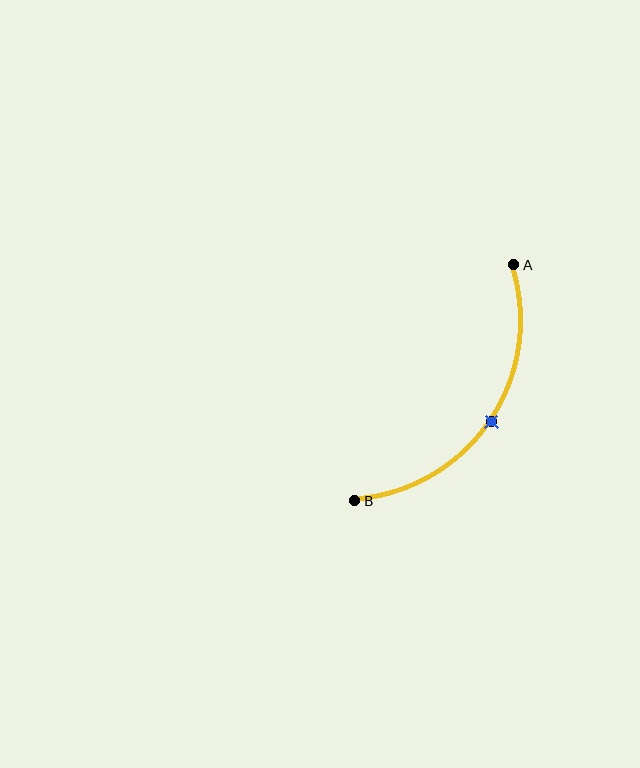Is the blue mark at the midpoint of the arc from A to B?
Yes. The blue mark lies on the arc at equal arc-length from both A and B — it is the arc midpoint.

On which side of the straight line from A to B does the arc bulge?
The arc bulges below and to the right of the straight line connecting A and B.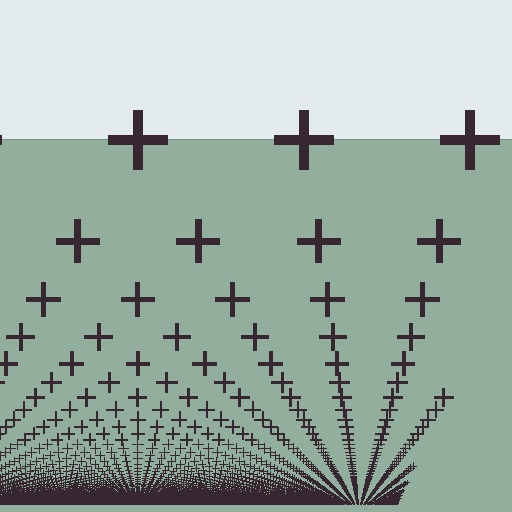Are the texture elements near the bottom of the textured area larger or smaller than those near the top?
Smaller. The gradient is inverted — elements near the bottom are smaller and denser.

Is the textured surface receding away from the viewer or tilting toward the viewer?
The surface appears to tilt toward the viewer. Texture elements get larger and sparser toward the top.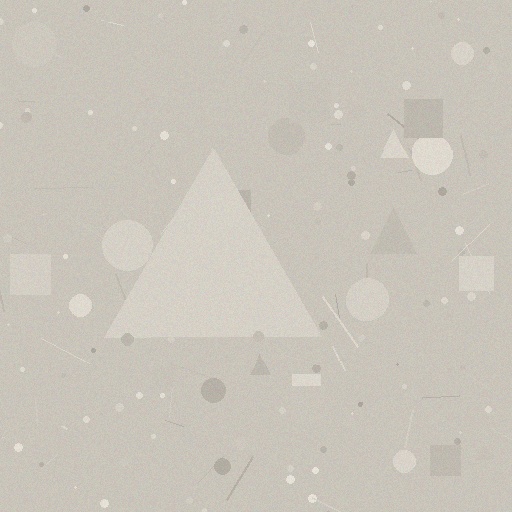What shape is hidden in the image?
A triangle is hidden in the image.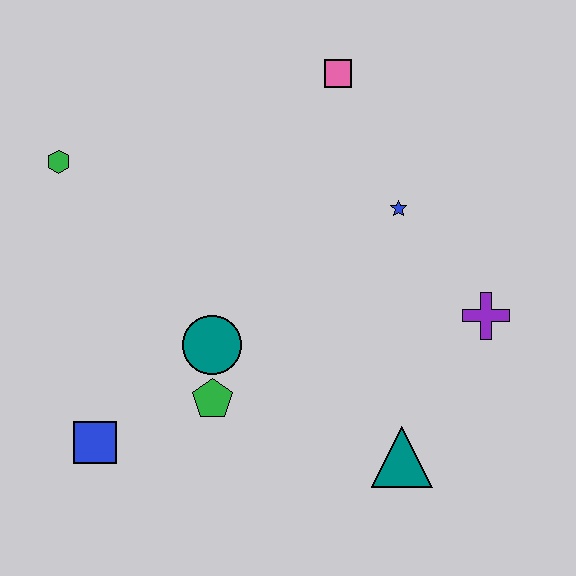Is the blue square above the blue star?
No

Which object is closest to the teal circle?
The green pentagon is closest to the teal circle.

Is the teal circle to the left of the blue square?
No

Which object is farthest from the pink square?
The blue square is farthest from the pink square.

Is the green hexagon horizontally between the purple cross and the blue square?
No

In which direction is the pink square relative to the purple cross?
The pink square is above the purple cross.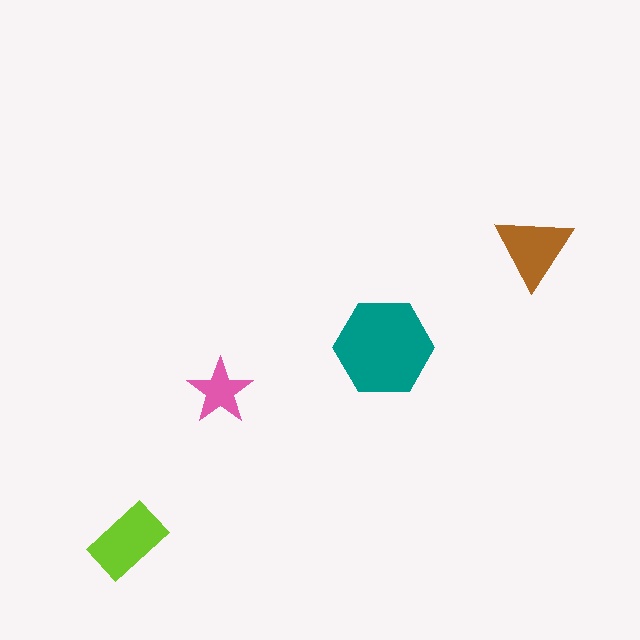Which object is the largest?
The teal hexagon.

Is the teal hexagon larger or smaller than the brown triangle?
Larger.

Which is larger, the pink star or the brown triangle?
The brown triangle.